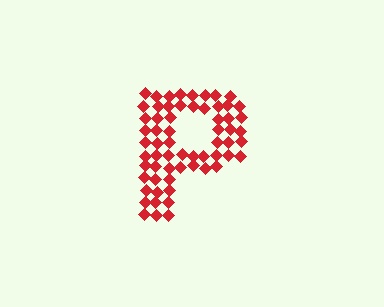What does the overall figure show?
The overall figure shows the letter P.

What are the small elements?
The small elements are diamonds.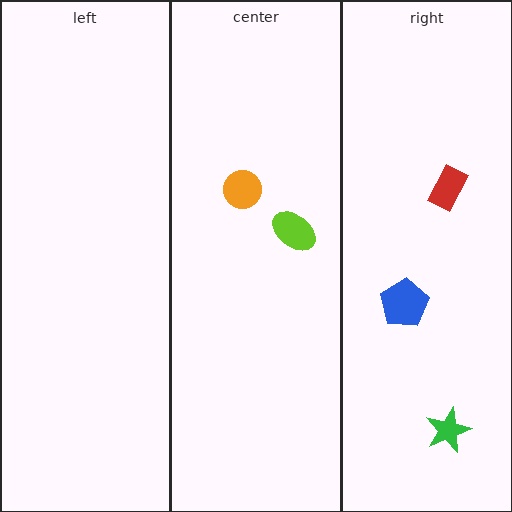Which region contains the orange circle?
The center region.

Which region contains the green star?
The right region.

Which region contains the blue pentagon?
The right region.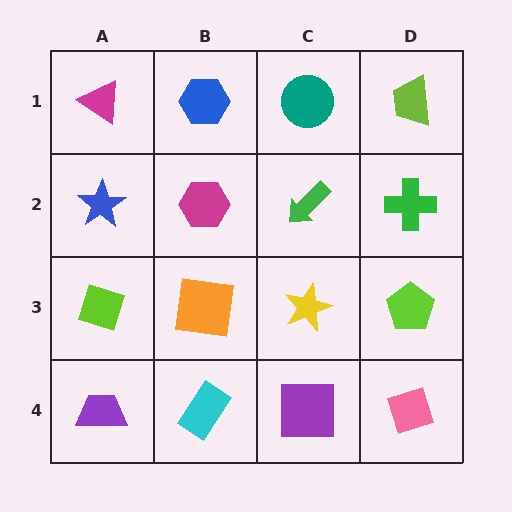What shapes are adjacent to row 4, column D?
A lime pentagon (row 3, column D), a purple square (row 4, column C).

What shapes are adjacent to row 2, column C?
A teal circle (row 1, column C), a yellow star (row 3, column C), a magenta hexagon (row 2, column B), a green cross (row 2, column D).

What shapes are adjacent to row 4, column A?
A lime diamond (row 3, column A), a cyan rectangle (row 4, column B).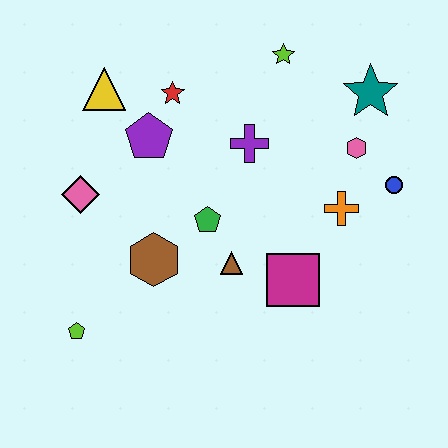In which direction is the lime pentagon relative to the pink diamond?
The lime pentagon is below the pink diamond.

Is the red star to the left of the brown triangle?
Yes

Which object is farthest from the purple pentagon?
The blue circle is farthest from the purple pentagon.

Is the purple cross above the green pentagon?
Yes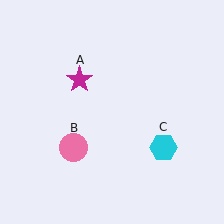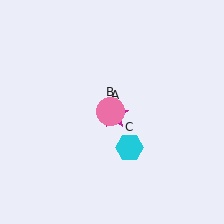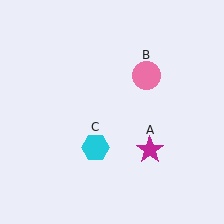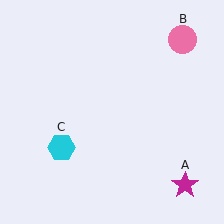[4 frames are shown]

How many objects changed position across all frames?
3 objects changed position: magenta star (object A), pink circle (object B), cyan hexagon (object C).